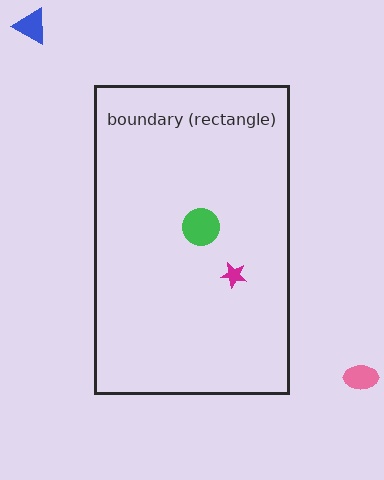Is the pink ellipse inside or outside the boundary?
Outside.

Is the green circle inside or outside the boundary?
Inside.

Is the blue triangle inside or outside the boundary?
Outside.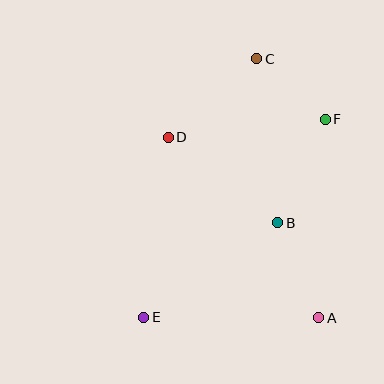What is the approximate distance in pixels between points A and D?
The distance between A and D is approximately 235 pixels.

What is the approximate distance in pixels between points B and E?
The distance between B and E is approximately 164 pixels.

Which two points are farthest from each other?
Points C and E are farthest from each other.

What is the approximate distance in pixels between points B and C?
The distance between B and C is approximately 165 pixels.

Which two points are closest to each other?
Points C and F are closest to each other.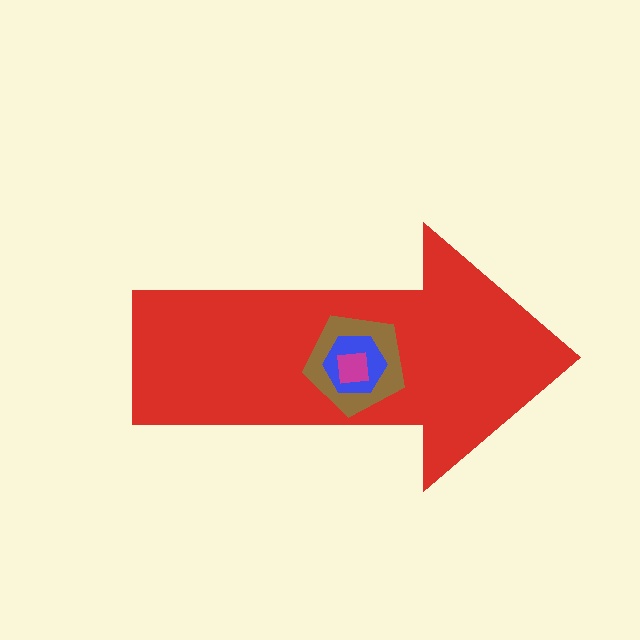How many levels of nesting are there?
4.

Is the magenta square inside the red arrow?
Yes.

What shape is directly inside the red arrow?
The brown pentagon.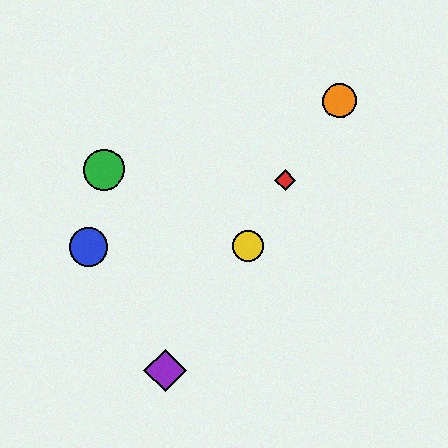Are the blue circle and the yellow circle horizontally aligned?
Yes, both are at y≈247.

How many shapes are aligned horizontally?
2 shapes (the blue circle, the yellow circle) are aligned horizontally.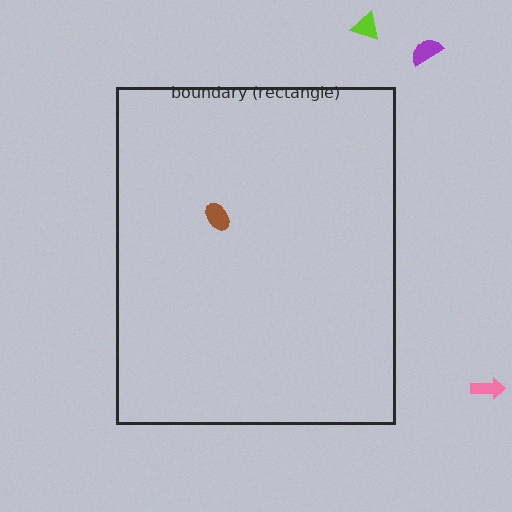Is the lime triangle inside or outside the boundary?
Outside.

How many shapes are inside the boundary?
1 inside, 3 outside.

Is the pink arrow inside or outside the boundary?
Outside.